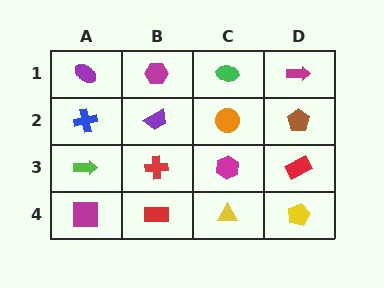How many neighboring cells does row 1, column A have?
2.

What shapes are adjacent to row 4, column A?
A lime arrow (row 3, column A), a red rectangle (row 4, column B).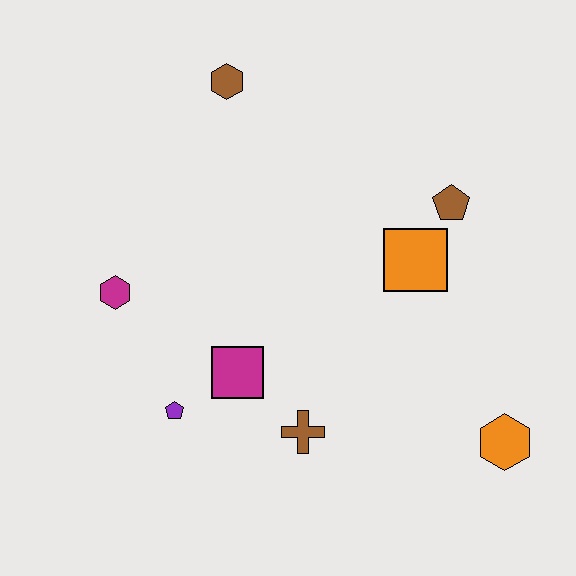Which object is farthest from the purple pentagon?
The brown pentagon is farthest from the purple pentagon.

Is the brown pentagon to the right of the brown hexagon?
Yes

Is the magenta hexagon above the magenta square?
Yes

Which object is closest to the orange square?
The brown pentagon is closest to the orange square.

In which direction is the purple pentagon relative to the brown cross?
The purple pentagon is to the left of the brown cross.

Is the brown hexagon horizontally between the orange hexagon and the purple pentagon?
Yes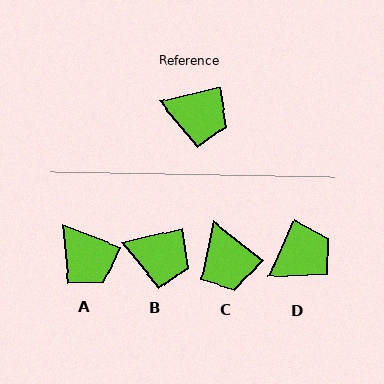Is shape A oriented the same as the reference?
No, it is off by about 34 degrees.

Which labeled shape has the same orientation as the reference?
B.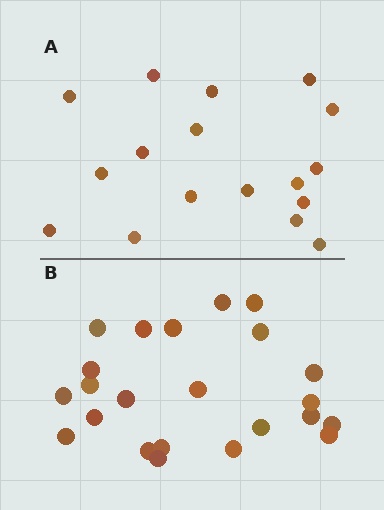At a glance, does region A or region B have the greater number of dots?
Region B (the bottom region) has more dots.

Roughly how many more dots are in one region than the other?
Region B has about 6 more dots than region A.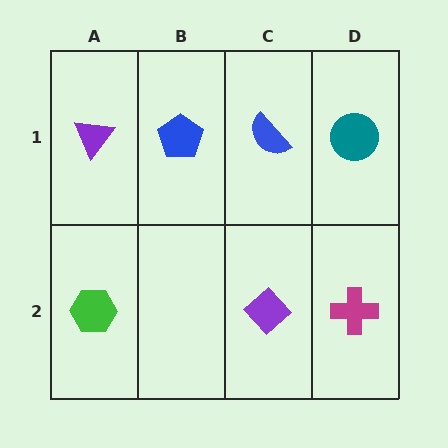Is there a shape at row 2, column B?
No, that cell is empty.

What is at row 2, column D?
A magenta cross.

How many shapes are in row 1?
4 shapes.